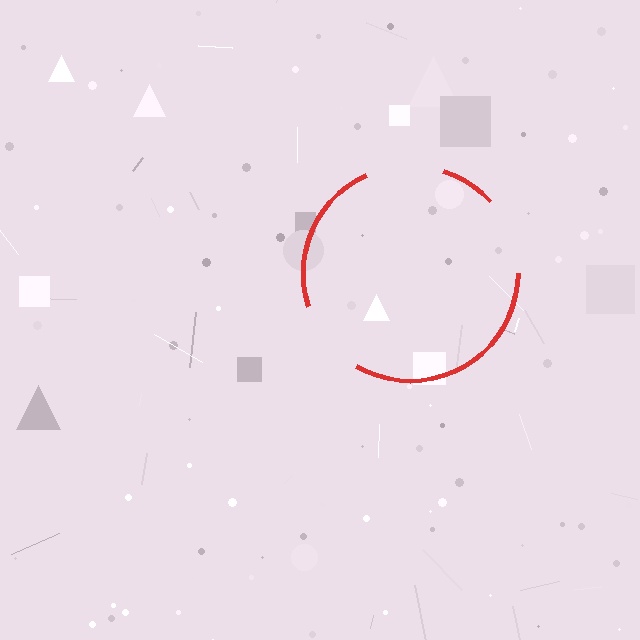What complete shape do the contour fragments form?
The contour fragments form a circle.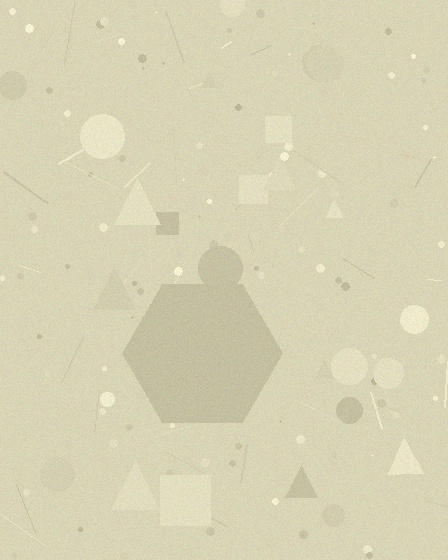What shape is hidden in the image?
A hexagon is hidden in the image.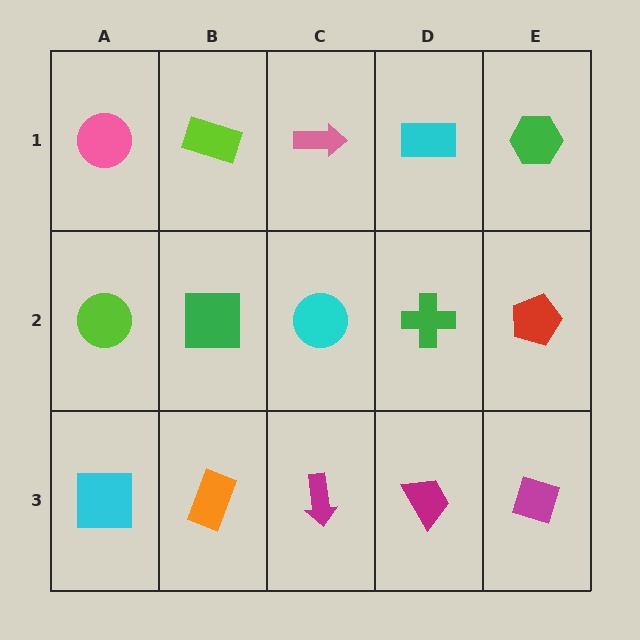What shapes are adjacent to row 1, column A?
A lime circle (row 2, column A), a lime rectangle (row 1, column B).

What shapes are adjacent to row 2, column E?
A green hexagon (row 1, column E), a magenta diamond (row 3, column E), a green cross (row 2, column D).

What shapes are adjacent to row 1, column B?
A green square (row 2, column B), a pink circle (row 1, column A), a pink arrow (row 1, column C).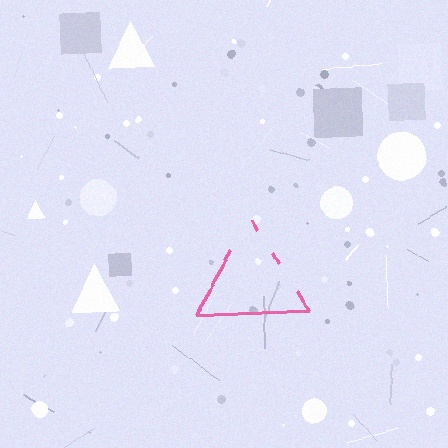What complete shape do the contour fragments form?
The contour fragments form a triangle.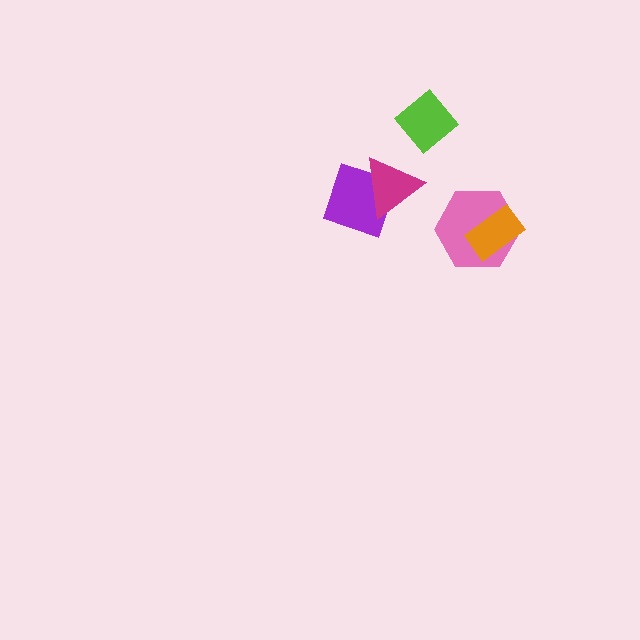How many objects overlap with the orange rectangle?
1 object overlaps with the orange rectangle.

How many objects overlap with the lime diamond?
0 objects overlap with the lime diamond.